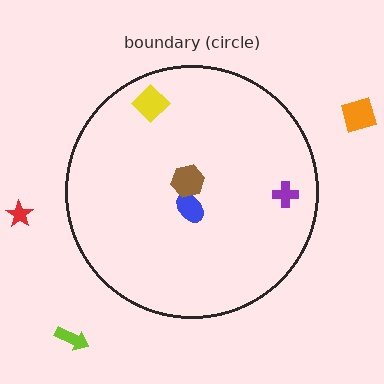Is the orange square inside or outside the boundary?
Outside.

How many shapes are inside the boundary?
4 inside, 3 outside.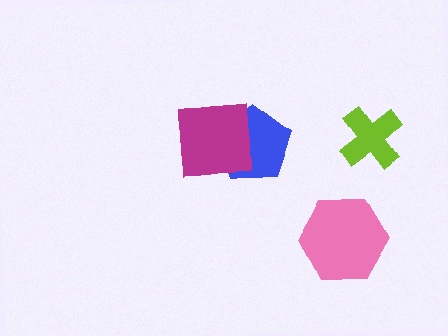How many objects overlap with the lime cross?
0 objects overlap with the lime cross.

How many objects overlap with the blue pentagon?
1 object overlaps with the blue pentagon.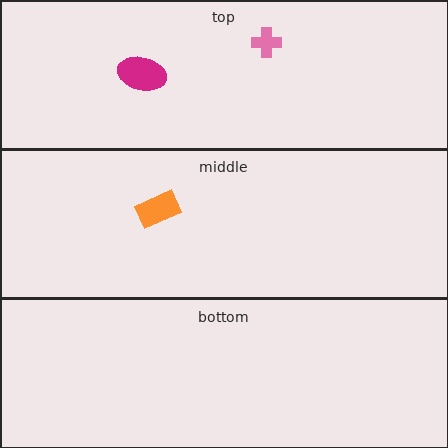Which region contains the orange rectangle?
The middle region.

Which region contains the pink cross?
The top region.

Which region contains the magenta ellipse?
The top region.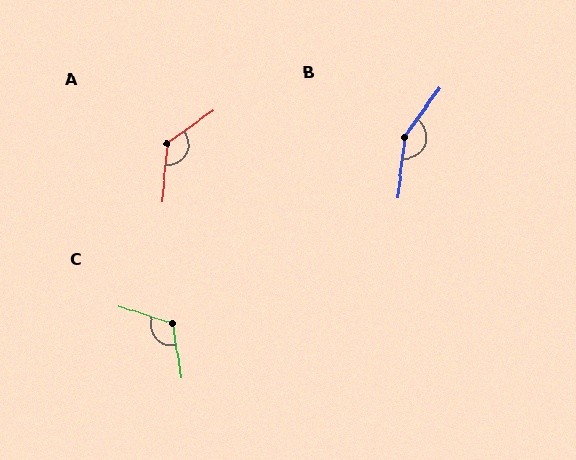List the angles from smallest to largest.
C (117°), A (130°), B (152°).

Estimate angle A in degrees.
Approximately 130 degrees.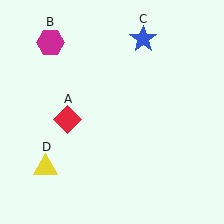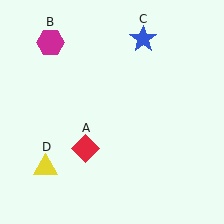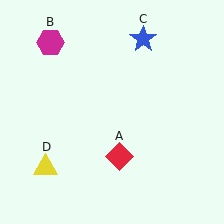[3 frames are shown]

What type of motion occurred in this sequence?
The red diamond (object A) rotated counterclockwise around the center of the scene.